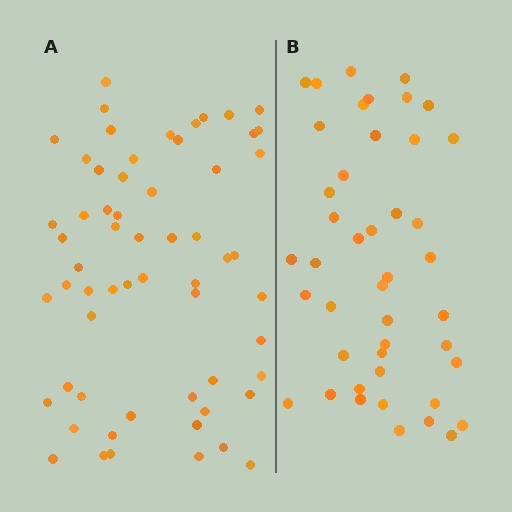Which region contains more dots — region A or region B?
Region A (the left region) has more dots.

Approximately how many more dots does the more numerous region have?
Region A has approximately 15 more dots than region B.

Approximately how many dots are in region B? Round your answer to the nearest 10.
About 40 dots. (The exact count is 44, which rounds to 40.)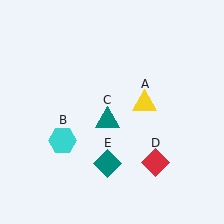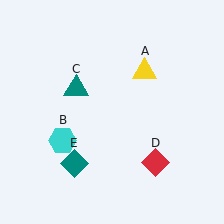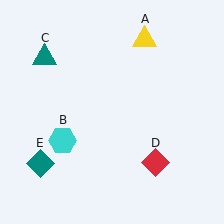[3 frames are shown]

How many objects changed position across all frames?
3 objects changed position: yellow triangle (object A), teal triangle (object C), teal diamond (object E).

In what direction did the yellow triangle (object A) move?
The yellow triangle (object A) moved up.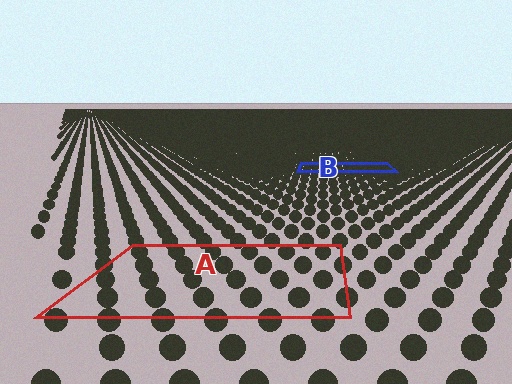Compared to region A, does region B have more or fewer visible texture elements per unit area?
Region B has more texture elements per unit area — they are packed more densely because it is farther away.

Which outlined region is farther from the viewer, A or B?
Region B is farther from the viewer — the texture elements inside it appear smaller and more densely packed.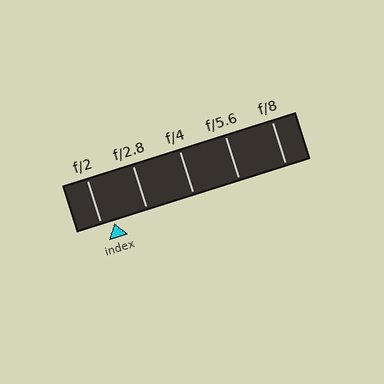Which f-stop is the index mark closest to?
The index mark is closest to f/2.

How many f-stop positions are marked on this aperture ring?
There are 5 f-stop positions marked.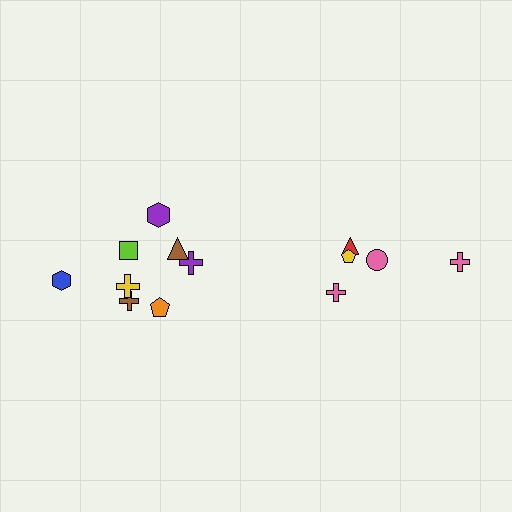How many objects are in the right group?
There are 5 objects.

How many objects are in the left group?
There are 8 objects.